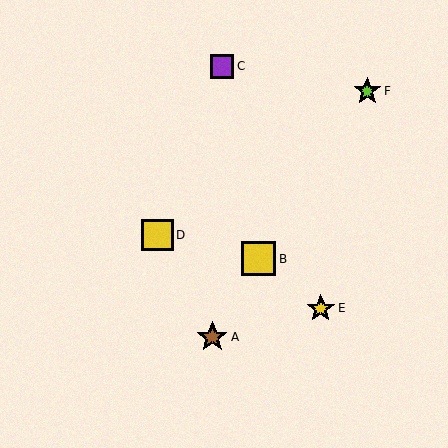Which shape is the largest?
The yellow square (labeled B) is the largest.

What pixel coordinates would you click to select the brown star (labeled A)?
Click at (212, 337) to select the brown star A.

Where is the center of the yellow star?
The center of the yellow star is at (321, 308).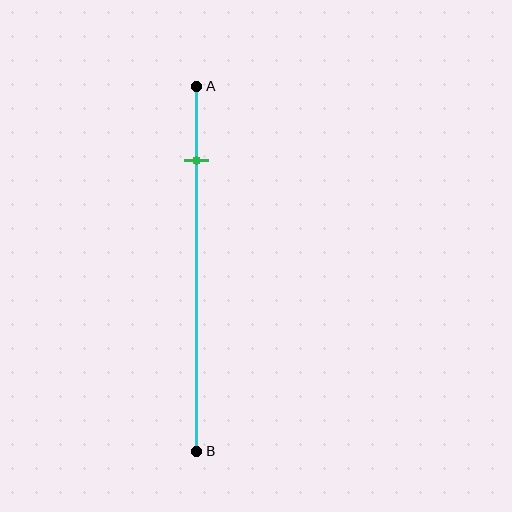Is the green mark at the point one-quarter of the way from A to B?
No, the mark is at about 20% from A, not at the 25% one-quarter point.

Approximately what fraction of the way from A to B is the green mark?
The green mark is approximately 20% of the way from A to B.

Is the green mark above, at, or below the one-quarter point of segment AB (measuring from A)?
The green mark is above the one-quarter point of segment AB.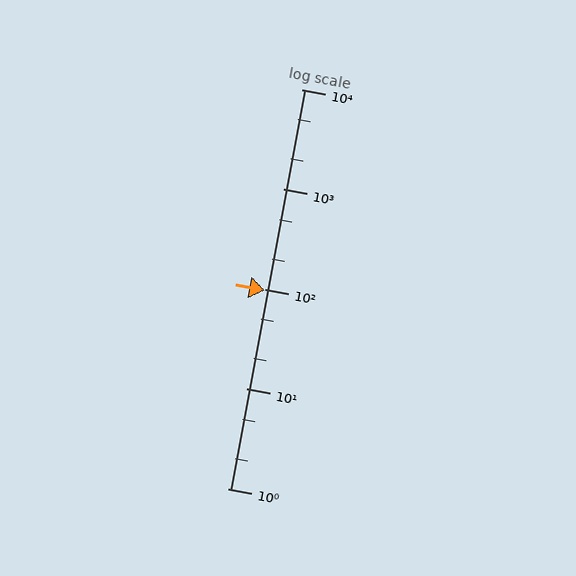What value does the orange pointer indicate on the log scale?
The pointer indicates approximately 97.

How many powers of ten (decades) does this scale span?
The scale spans 4 decades, from 1 to 10000.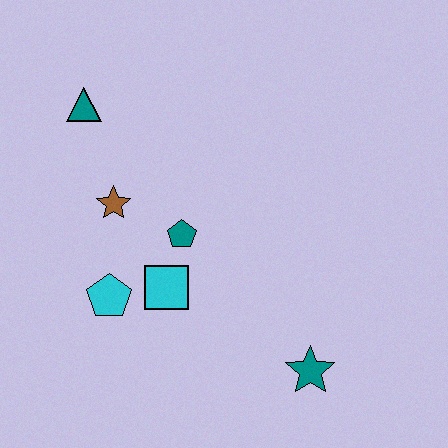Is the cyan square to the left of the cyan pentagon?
No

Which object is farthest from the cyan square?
The teal triangle is farthest from the cyan square.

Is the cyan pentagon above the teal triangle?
No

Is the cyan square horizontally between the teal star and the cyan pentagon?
Yes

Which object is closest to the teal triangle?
The brown star is closest to the teal triangle.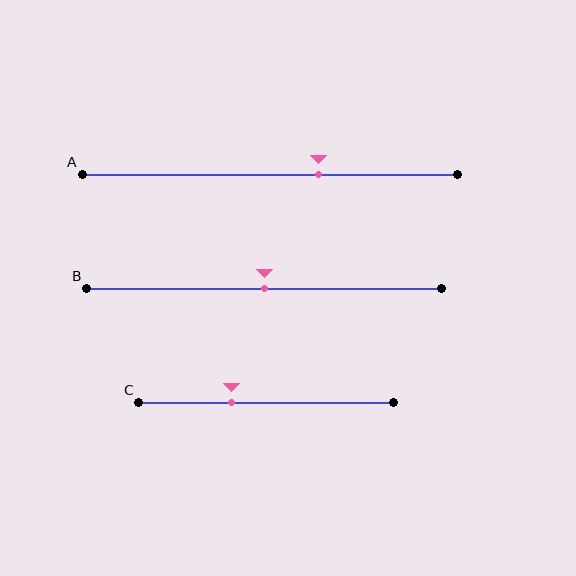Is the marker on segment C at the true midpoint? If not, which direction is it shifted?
No, the marker on segment C is shifted to the left by about 13% of the segment length.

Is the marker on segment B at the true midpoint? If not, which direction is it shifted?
Yes, the marker on segment B is at the true midpoint.